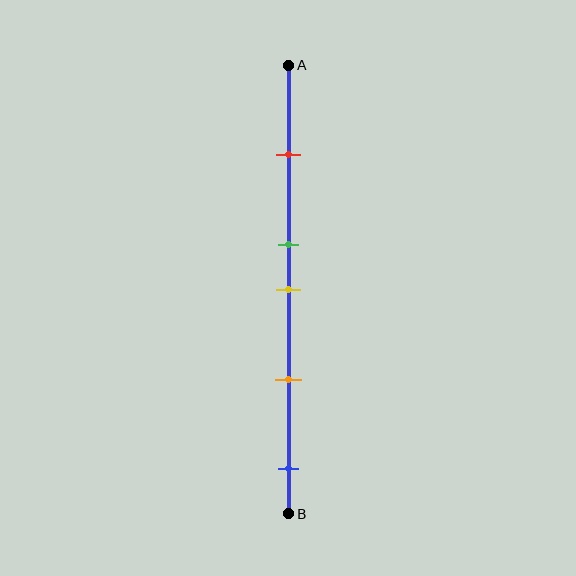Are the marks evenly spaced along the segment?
No, the marks are not evenly spaced.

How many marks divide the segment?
There are 5 marks dividing the segment.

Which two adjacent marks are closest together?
The green and yellow marks are the closest adjacent pair.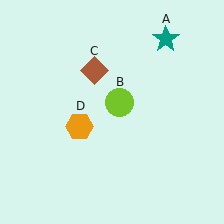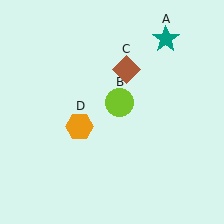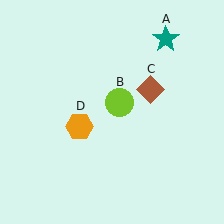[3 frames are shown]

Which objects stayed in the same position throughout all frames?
Teal star (object A) and lime circle (object B) and orange hexagon (object D) remained stationary.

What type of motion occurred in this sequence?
The brown diamond (object C) rotated clockwise around the center of the scene.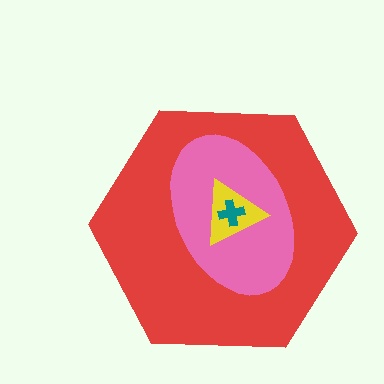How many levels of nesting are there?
4.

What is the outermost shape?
The red hexagon.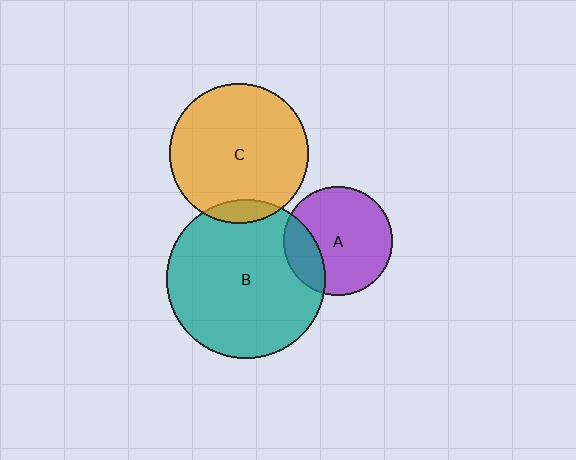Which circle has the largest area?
Circle B (teal).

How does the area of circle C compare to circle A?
Approximately 1.6 times.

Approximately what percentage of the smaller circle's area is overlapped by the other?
Approximately 20%.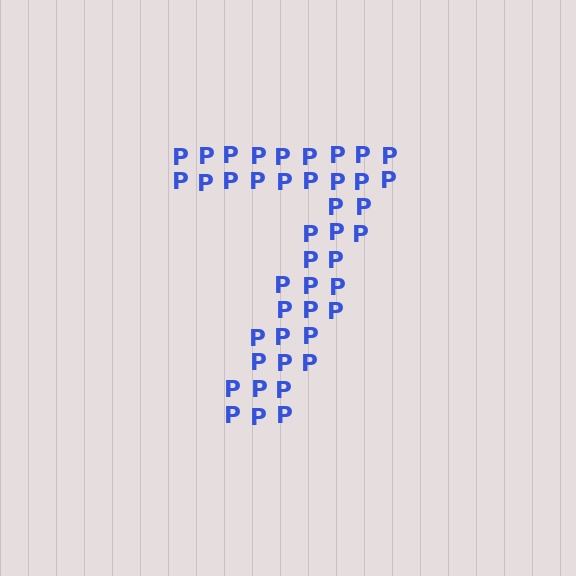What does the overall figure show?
The overall figure shows the digit 7.